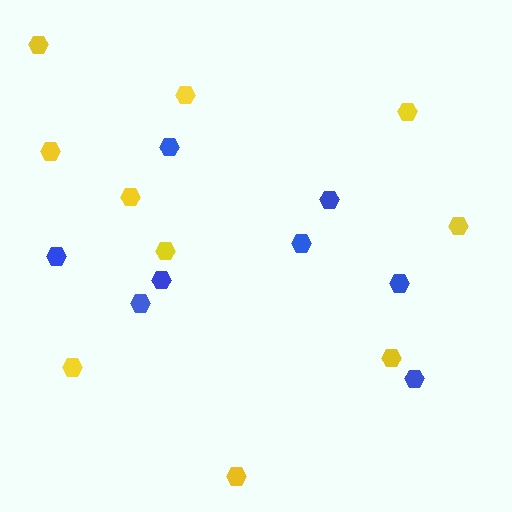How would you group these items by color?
There are 2 groups: one group of yellow hexagons (10) and one group of blue hexagons (8).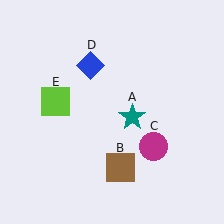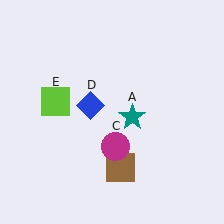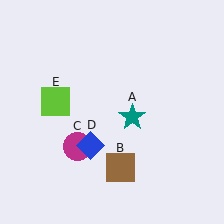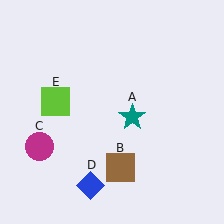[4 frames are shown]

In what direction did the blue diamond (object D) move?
The blue diamond (object D) moved down.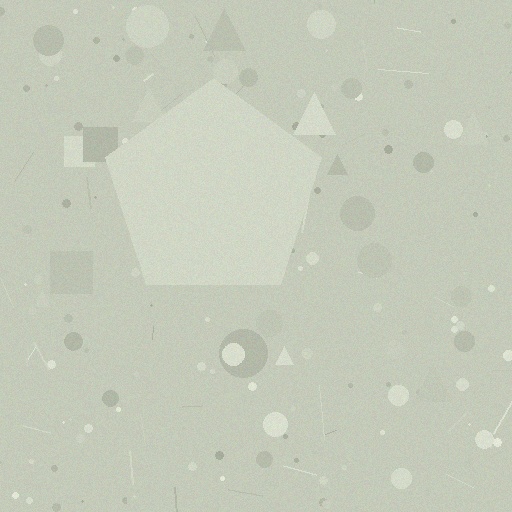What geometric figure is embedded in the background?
A pentagon is embedded in the background.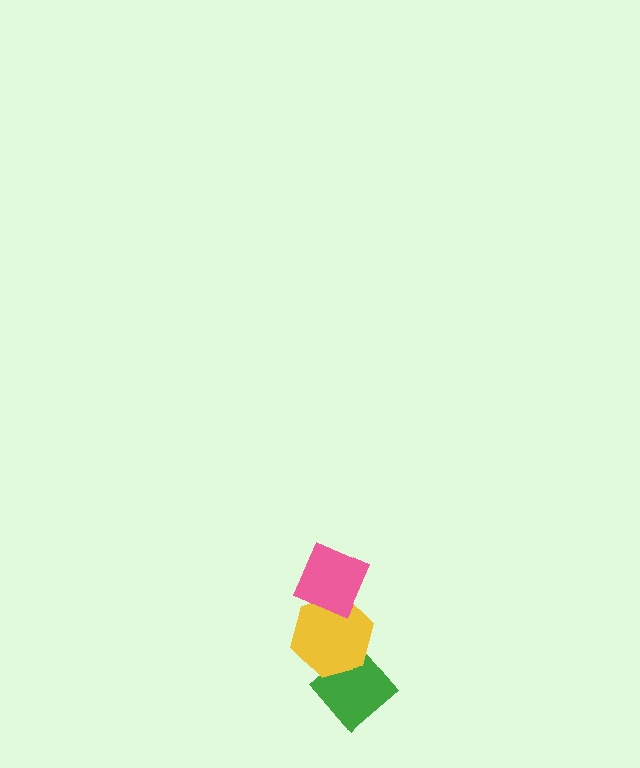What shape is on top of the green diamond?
The yellow hexagon is on top of the green diamond.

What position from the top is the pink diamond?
The pink diamond is 1st from the top.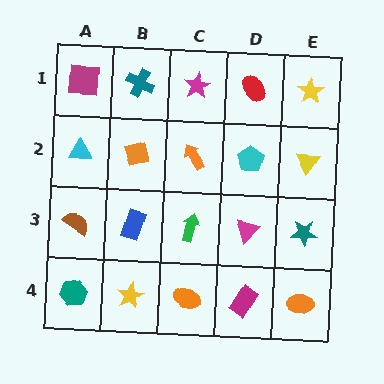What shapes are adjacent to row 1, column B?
An orange diamond (row 2, column B), a magenta square (row 1, column A), a magenta star (row 1, column C).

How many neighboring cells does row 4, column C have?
3.